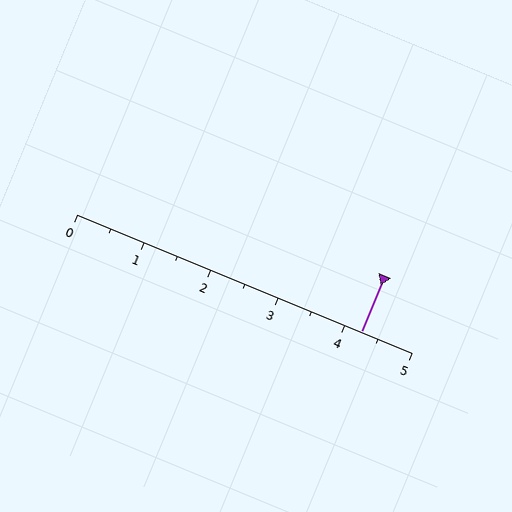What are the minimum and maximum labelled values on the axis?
The axis runs from 0 to 5.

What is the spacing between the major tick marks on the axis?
The major ticks are spaced 1 apart.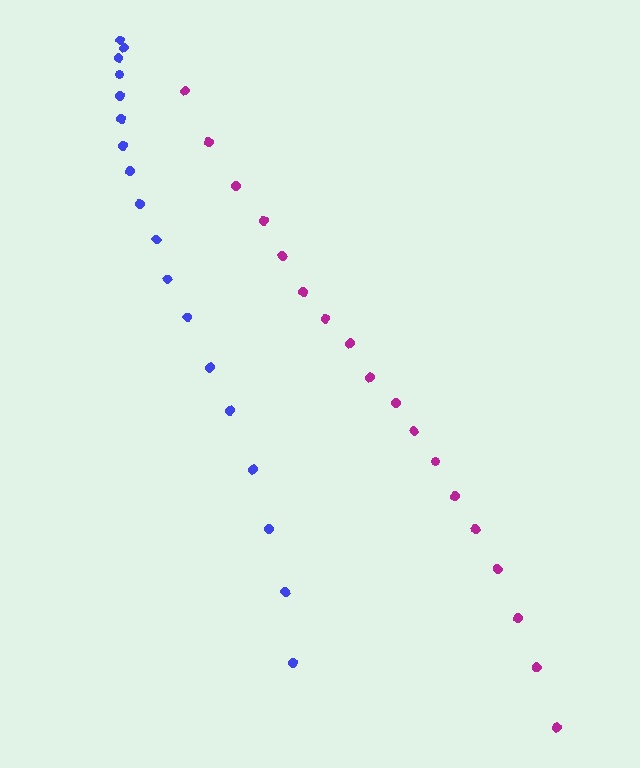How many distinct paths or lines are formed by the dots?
There are 2 distinct paths.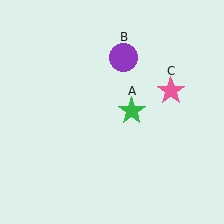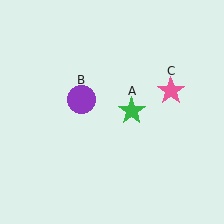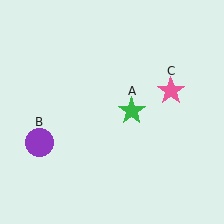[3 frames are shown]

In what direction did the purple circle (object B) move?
The purple circle (object B) moved down and to the left.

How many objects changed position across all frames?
1 object changed position: purple circle (object B).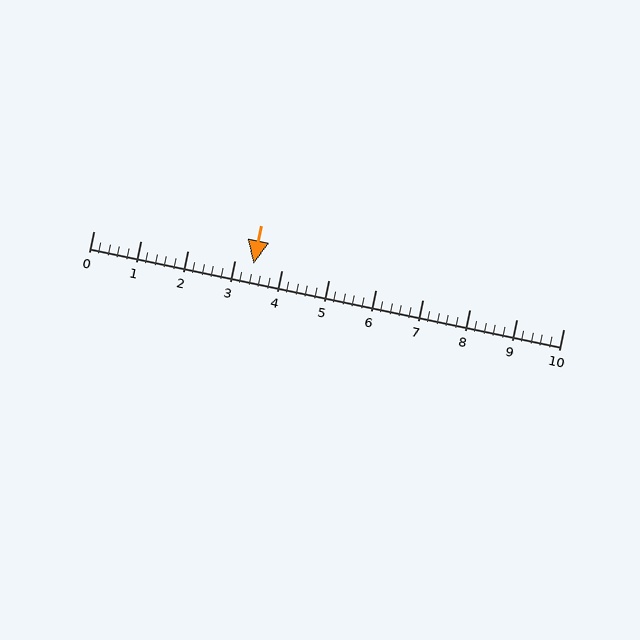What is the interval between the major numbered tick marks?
The major tick marks are spaced 1 units apart.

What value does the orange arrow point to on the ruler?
The orange arrow points to approximately 3.4.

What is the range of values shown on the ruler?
The ruler shows values from 0 to 10.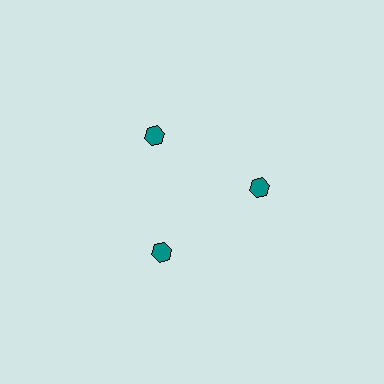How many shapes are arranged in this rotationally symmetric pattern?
There are 3 shapes, arranged in 3 groups of 1.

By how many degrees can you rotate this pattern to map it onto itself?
The pattern maps onto itself every 120 degrees of rotation.